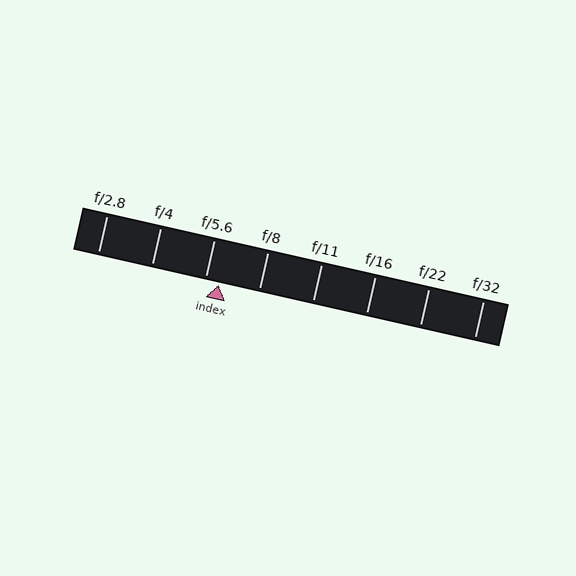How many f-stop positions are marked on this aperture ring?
There are 8 f-stop positions marked.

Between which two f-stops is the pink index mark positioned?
The index mark is between f/5.6 and f/8.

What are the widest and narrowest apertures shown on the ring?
The widest aperture shown is f/2.8 and the narrowest is f/32.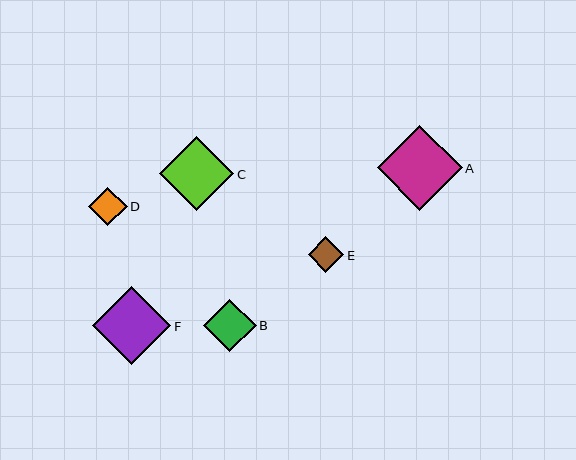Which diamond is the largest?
Diamond A is the largest with a size of approximately 85 pixels.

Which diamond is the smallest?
Diamond E is the smallest with a size of approximately 35 pixels.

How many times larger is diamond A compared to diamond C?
Diamond A is approximately 1.1 times the size of diamond C.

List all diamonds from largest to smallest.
From largest to smallest: A, F, C, B, D, E.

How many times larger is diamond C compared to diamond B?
Diamond C is approximately 1.4 times the size of diamond B.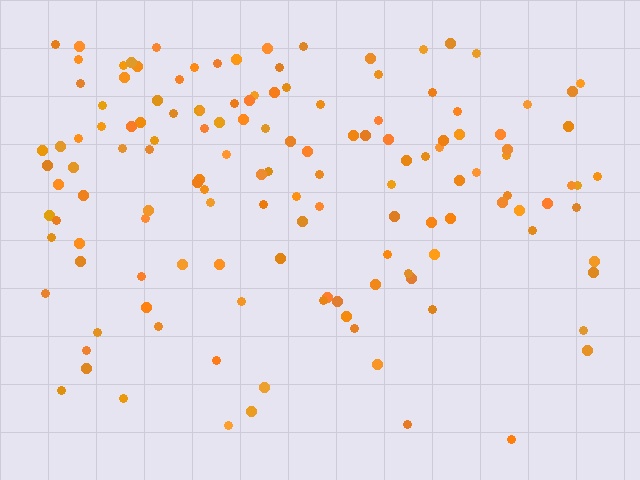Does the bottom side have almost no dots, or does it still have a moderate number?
Still a moderate number, just noticeably fewer than the top.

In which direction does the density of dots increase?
From bottom to top, with the top side densest.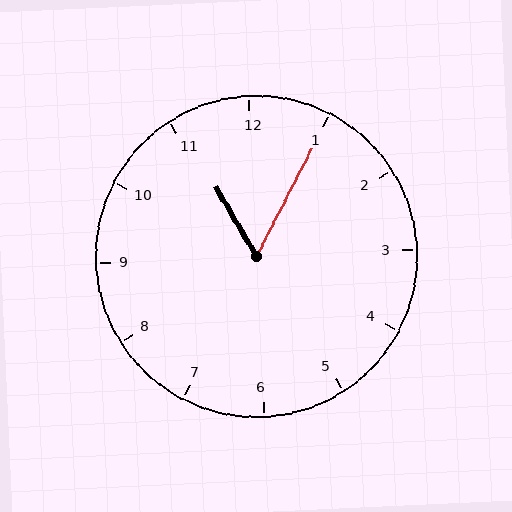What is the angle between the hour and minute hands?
Approximately 58 degrees.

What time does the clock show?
11:05.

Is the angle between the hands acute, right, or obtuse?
It is acute.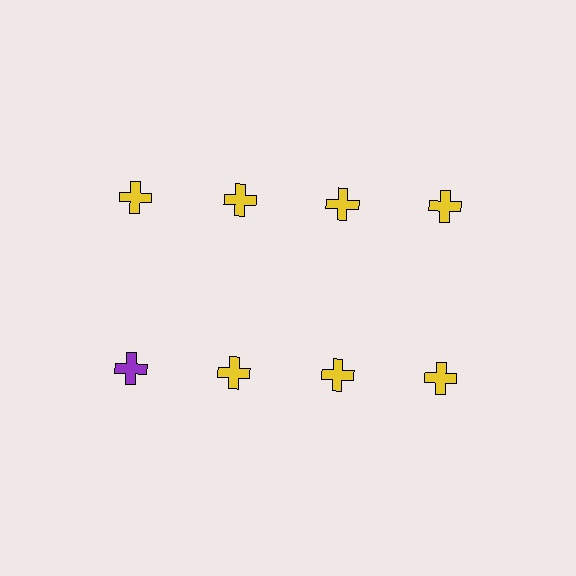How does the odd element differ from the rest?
It has a different color: purple instead of yellow.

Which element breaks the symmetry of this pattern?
The purple cross in the second row, leftmost column breaks the symmetry. All other shapes are yellow crosses.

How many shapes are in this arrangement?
There are 8 shapes arranged in a grid pattern.